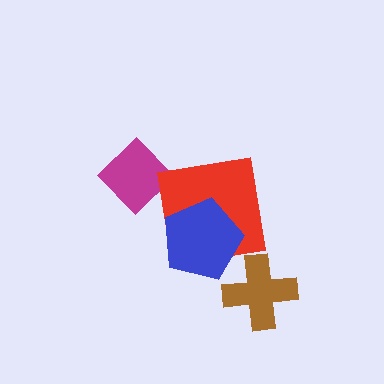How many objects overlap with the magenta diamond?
0 objects overlap with the magenta diamond.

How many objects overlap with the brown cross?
0 objects overlap with the brown cross.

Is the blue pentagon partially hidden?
No, no other shape covers it.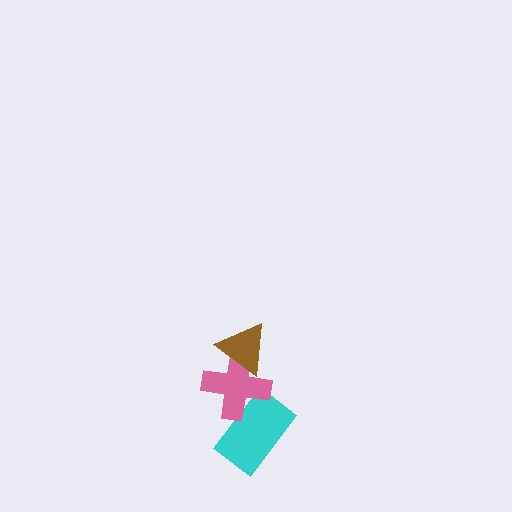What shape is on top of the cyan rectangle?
The pink cross is on top of the cyan rectangle.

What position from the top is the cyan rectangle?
The cyan rectangle is 3rd from the top.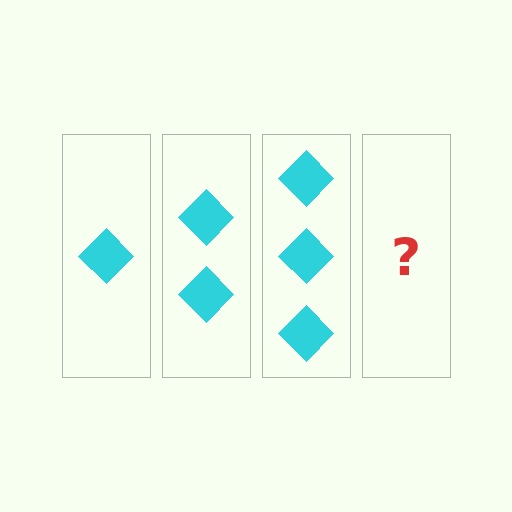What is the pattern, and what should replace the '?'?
The pattern is that each step adds one more diamond. The '?' should be 4 diamonds.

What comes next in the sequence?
The next element should be 4 diamonds.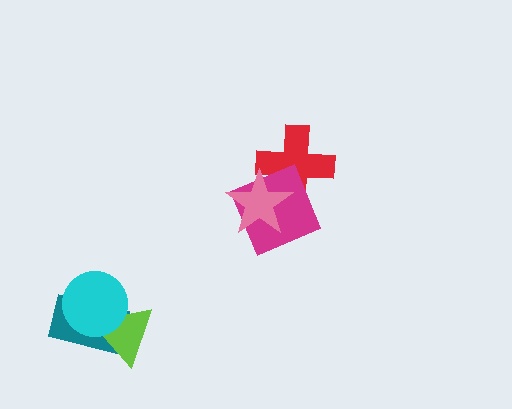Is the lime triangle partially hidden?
Yes, it is partially covered by another shape.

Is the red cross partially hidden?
Yes, it is partially covered by another shape.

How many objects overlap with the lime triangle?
2 objects overlap with the lime triangle.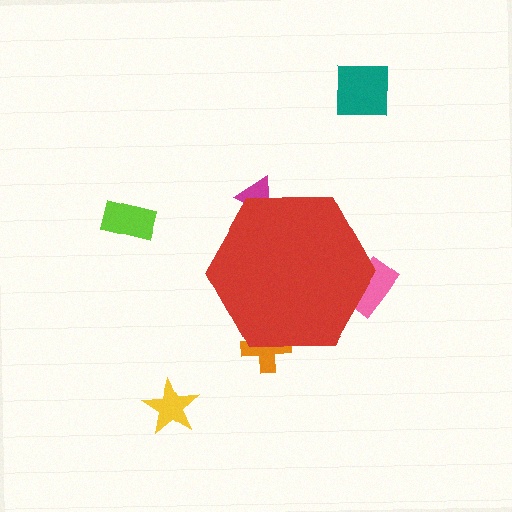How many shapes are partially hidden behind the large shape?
3 shapes are partially hidden.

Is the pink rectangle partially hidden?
Yes, the pink rectangle is partially hidden behind the red hexagon.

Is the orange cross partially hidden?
Yes, the orange cross is partially hidden behind the red hexagon.